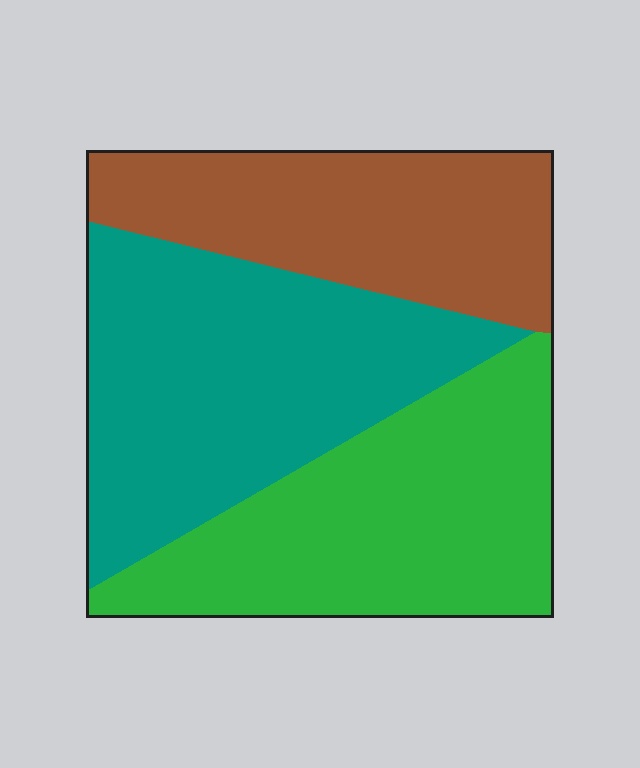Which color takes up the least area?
Brown, at roughly 25%.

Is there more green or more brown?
Green.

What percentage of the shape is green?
Green covers around 35% of the shape.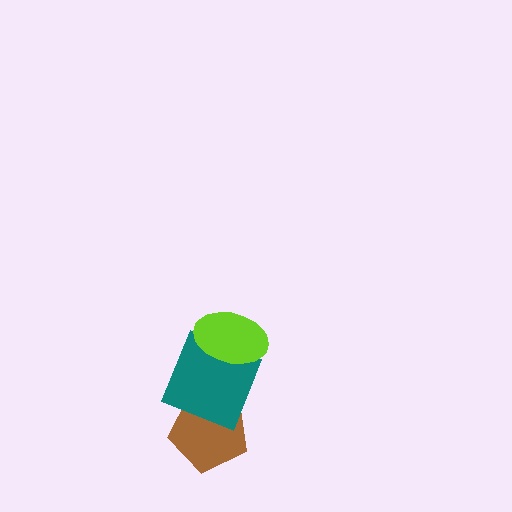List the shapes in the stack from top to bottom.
From top to bottom: the lime ellipse, the teal square, the brown pentagon.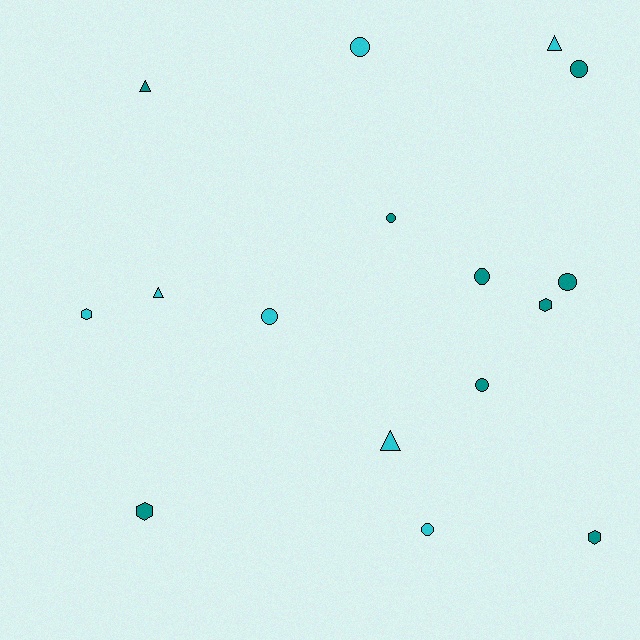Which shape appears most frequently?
Circle, with 8 objects.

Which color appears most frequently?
Teal, with 9 objects.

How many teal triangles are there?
There is 1 teal triangle.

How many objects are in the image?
There are 16 objects.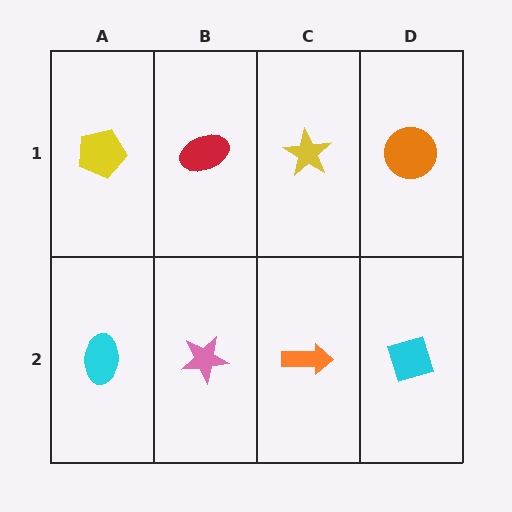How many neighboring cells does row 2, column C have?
3.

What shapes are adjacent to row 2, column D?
An orange circle (row 1, column D), an orange arrow (row 2, column C).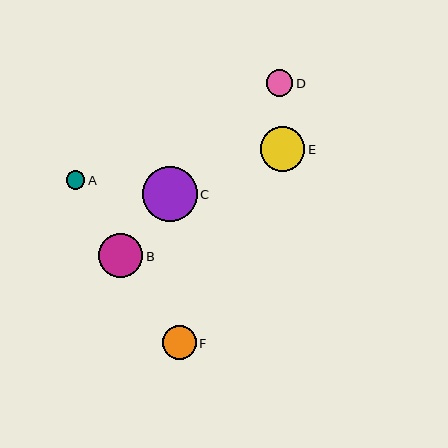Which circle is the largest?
Circle C is the largest with a size of approximately 55 pixels.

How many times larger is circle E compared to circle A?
Circle E is approximately 2.4 times the size of circle A.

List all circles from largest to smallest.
From largest to smallest: C, E, B, F, D, A.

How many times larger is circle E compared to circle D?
Circle E is approximately 1.7 times the size of circle D.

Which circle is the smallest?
Circle A is the smallest with a size of approximately 19 pixels.